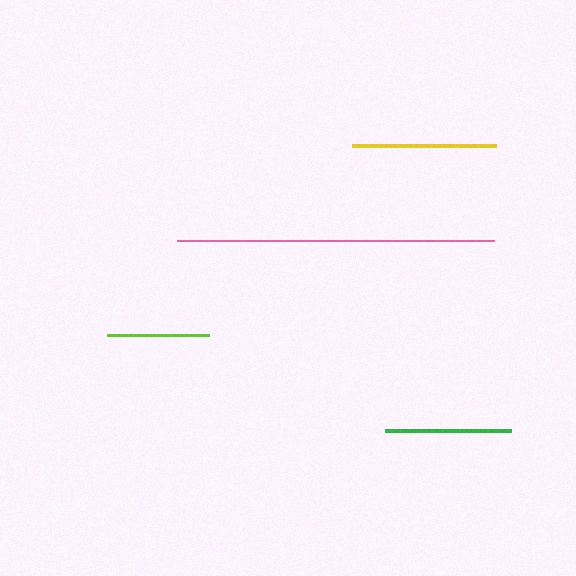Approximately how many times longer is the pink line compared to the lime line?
The pink line is approximately 3.1 times the length of the lime line.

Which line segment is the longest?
The pink line is the longest at approximately 316 pixels.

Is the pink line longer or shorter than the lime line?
The pink line is longer than the lime line.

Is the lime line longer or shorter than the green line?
The green line is longer than the lime line.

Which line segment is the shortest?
The lime line is the shortest at approximately 102 pixels.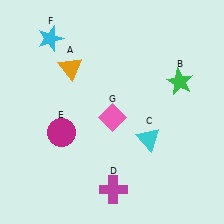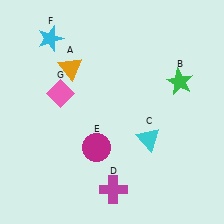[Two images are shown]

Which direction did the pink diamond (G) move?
The pink diamond (G) moved left.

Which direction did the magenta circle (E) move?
The magenta circle (E) moved right.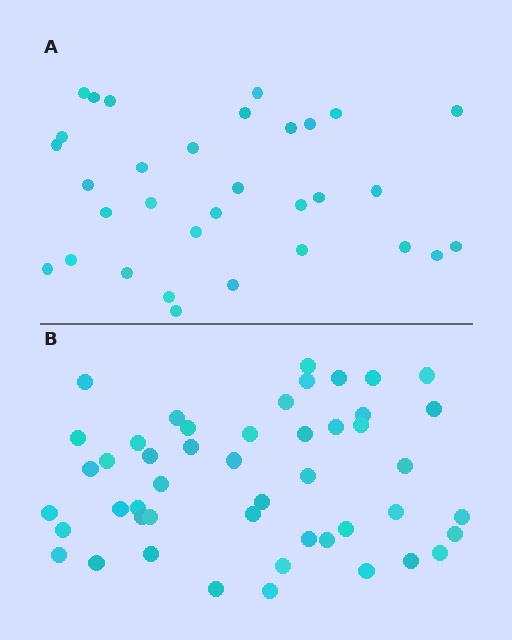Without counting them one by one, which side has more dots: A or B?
Region B (the bottom region) has more dots.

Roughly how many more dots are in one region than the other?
Region B has approximately 15 more dots than region A.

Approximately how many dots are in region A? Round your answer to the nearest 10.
About 30 dots. (The exact count is 32, which rounds to 30.)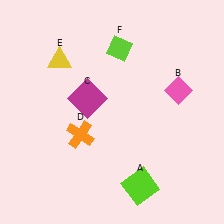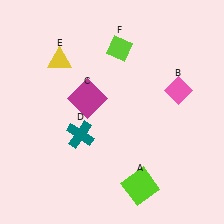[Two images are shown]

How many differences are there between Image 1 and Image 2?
There is 1 difference between the two images.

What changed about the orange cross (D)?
In Image 1, D is orange. In Image 2, it changed to teal.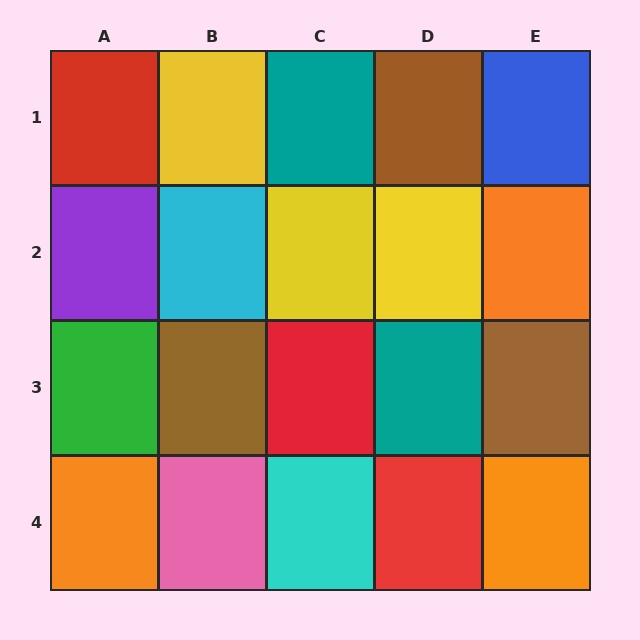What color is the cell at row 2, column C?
Yellow.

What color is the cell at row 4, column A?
Orange.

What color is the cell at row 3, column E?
Brown.